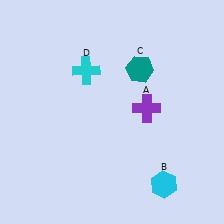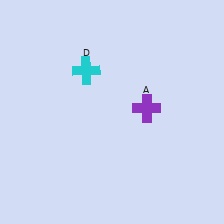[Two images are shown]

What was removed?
The cyan hexagon (B), the teal hexagon (C) were removed in Image 2.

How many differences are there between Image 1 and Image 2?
There are 2 differences between the two images.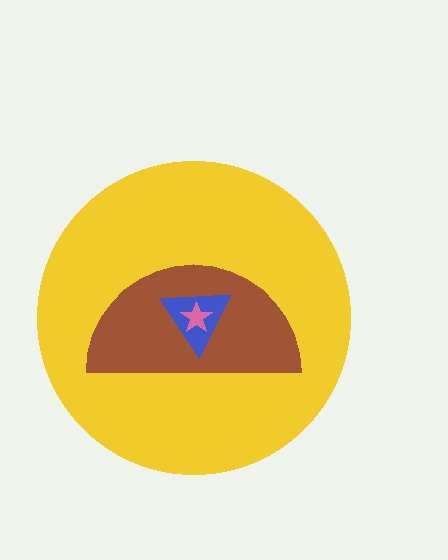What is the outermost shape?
The yellow circle.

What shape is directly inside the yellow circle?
The brown semicircle.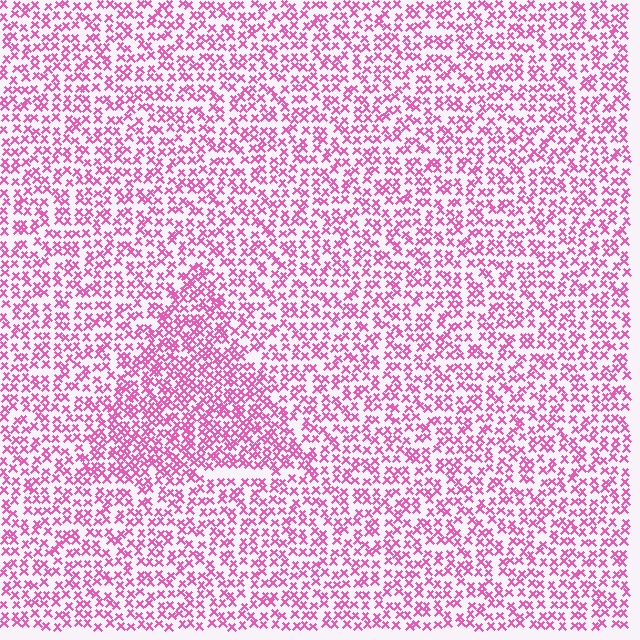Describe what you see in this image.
The image contains small pink elements arranged at two different densities. A triangle-shaped region is visible where the elements are more densely packed than the surrounding area.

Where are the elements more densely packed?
The elements are more densely packed inside the triangle boundary.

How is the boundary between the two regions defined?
The boundary is defined by a change in element density (approximately 1.6x ratio). All elements are the same color, size, and shape.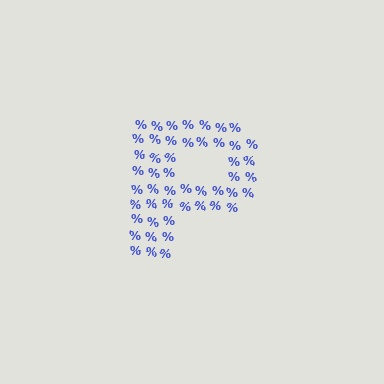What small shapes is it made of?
It is made of small percent signs.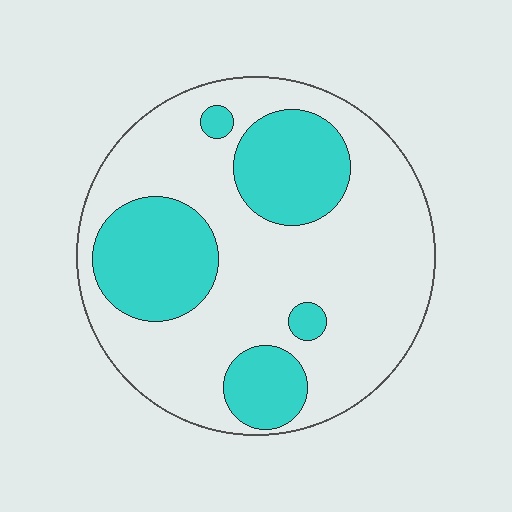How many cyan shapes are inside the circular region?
5.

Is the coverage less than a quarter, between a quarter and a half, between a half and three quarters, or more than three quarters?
Between a quarter and a half.